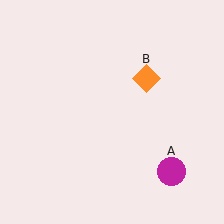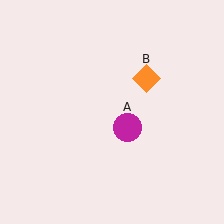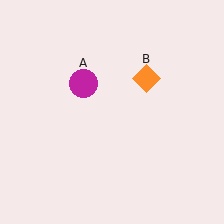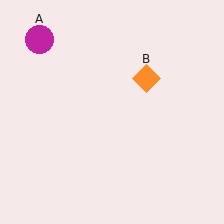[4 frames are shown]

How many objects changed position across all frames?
1 object changed position: magenta circle (object A).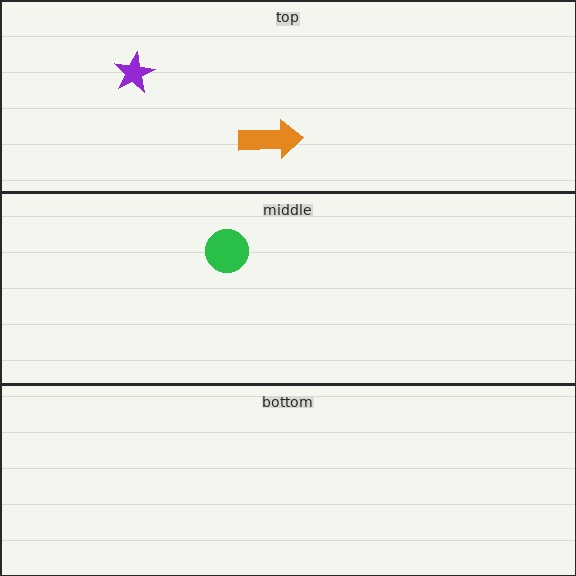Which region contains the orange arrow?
The top region.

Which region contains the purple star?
The top region.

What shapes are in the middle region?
The green circle.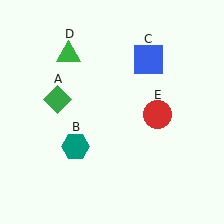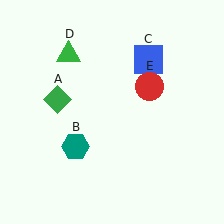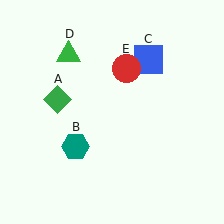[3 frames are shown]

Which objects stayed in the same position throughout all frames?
Green diamond (object A) and teal hexagon (object B) and blue square (object C) and green triangle (object D) remained stationary.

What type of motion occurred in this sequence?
The red circle (object E) rotated counterclockwise around the center of the scene.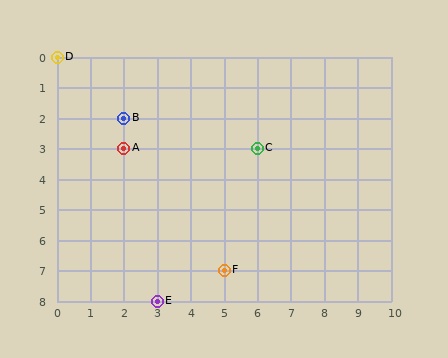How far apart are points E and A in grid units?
Points E and A are 1 column and 5 rows apart (about 5.1 grid units diagonally).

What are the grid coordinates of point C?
Point C is at grid coordinates (6, 3).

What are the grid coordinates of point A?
Point A is at grid coordinates (2, 3).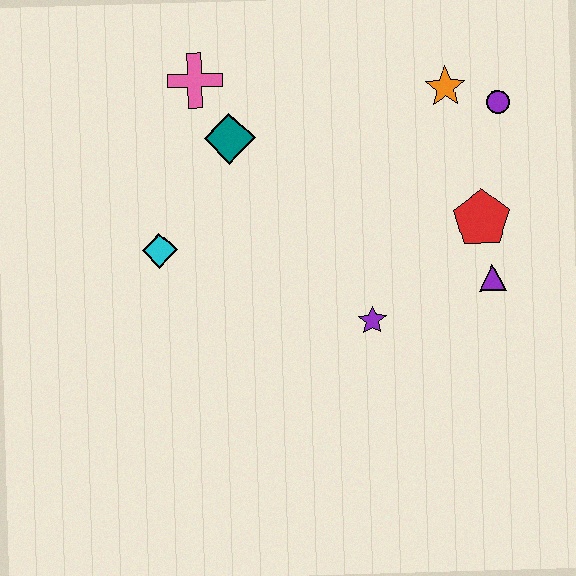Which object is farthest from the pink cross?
The purple triangle is farthest from the pink cross.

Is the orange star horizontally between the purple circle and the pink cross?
Yes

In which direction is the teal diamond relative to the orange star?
The teal diamond is to the left of the orange star.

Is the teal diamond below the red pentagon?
No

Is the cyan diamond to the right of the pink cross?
No